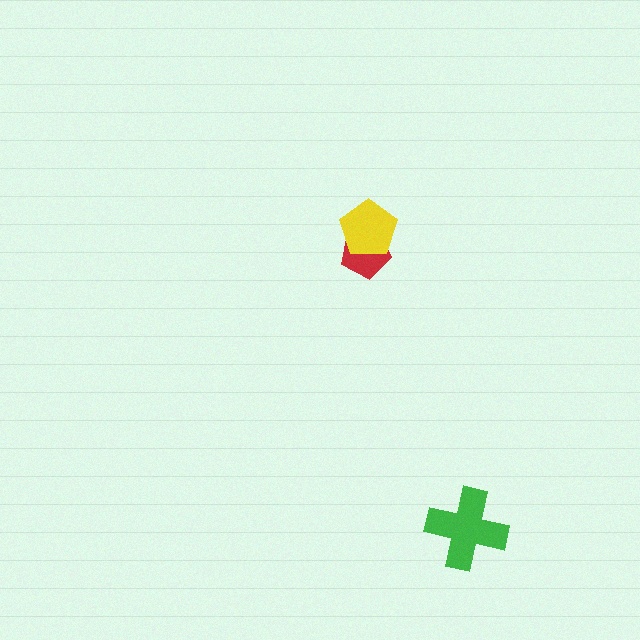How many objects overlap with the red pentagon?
1 object overlaps with the red pentagon.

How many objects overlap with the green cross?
0 objects overlap with the green cross.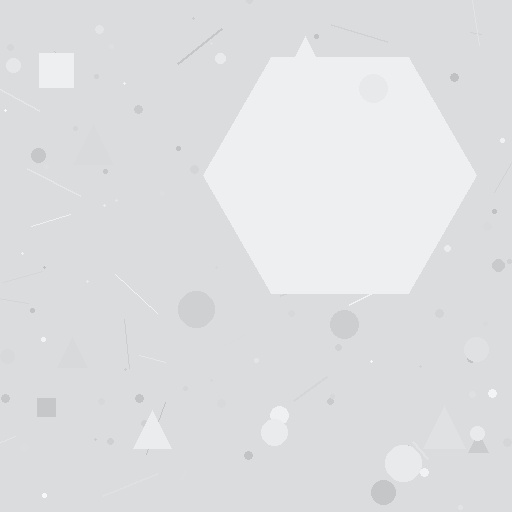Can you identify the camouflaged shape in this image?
The camouflaged shape is a hexagon.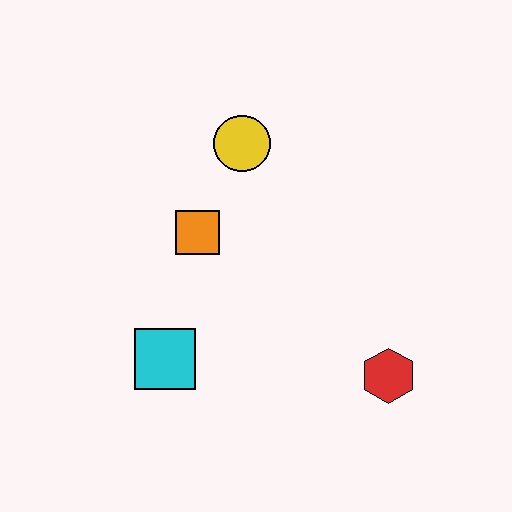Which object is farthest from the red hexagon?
The yellow circle is farthest from the red hexagon.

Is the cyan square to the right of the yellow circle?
No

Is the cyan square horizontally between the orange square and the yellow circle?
No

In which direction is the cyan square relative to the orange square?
The cyan square is below the orange square.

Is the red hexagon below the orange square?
Yes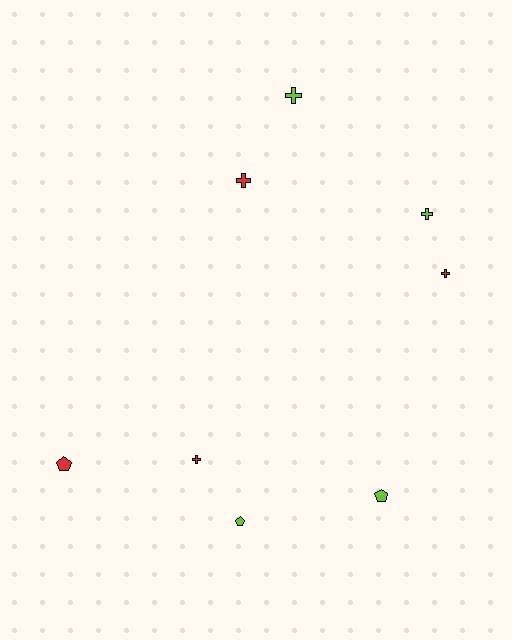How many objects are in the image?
There are 8 objects.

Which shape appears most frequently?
Cross, with 5 objects.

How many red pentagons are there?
There is 1 red pentagon.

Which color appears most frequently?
Red, with 4 objects.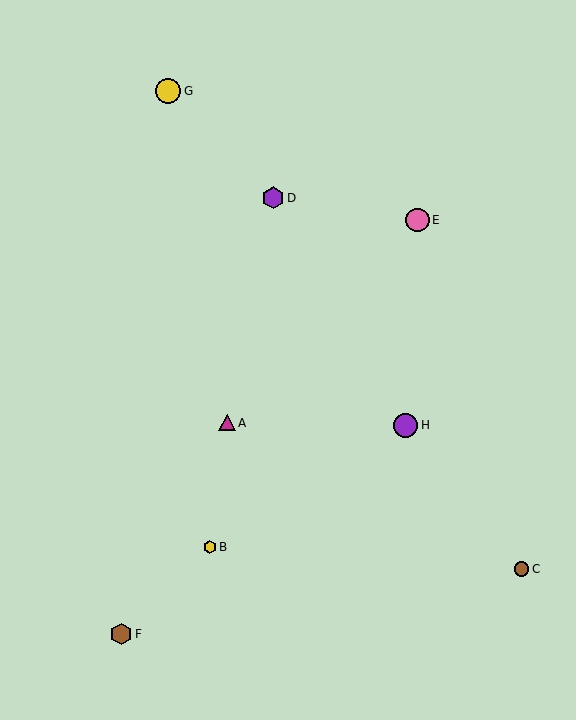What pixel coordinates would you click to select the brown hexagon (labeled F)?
Click at (121, 634) to select the brown hexagon F.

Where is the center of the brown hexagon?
The center of the brown hexagon is at (121, 634).